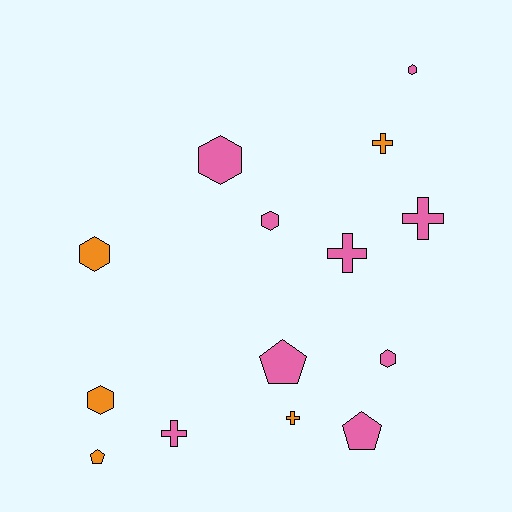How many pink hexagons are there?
There are 4 pink hexagons.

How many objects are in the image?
There are 14 objects.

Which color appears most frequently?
Pink, with 9 objects.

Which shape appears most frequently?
Hexagon, with 6 objects.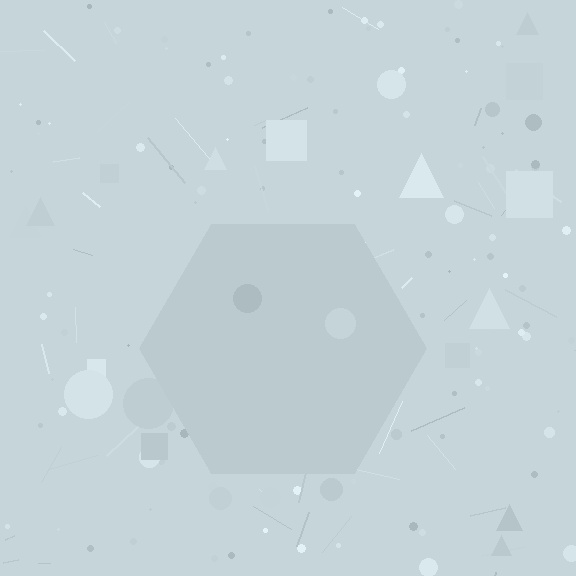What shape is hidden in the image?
A hexagon is hidden in the image.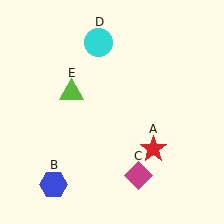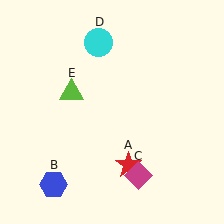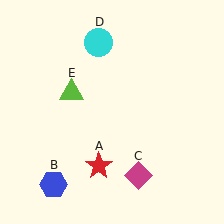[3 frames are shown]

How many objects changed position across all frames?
1 object changed position: red star (object A).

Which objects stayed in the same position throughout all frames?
Blue hexagon (object B) and magenta diamond (object C) and cyan circle (object D) and lime triangle (object E) remained stationary.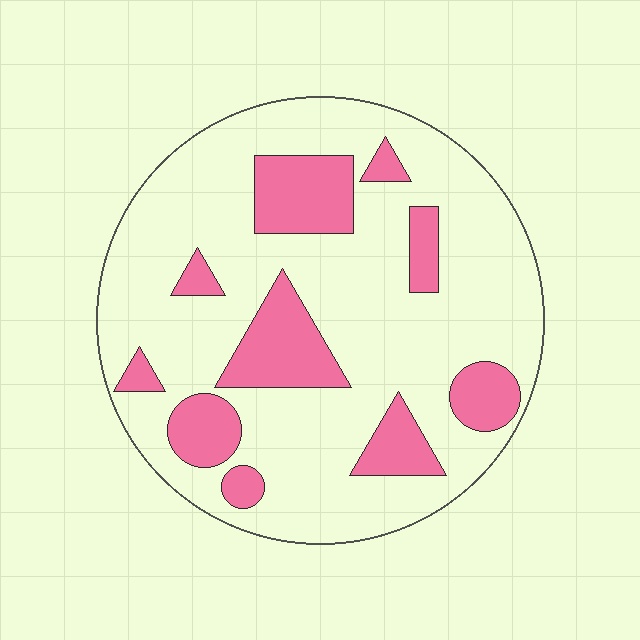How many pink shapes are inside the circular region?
10.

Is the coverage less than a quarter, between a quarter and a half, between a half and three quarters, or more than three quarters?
Less than a quarter.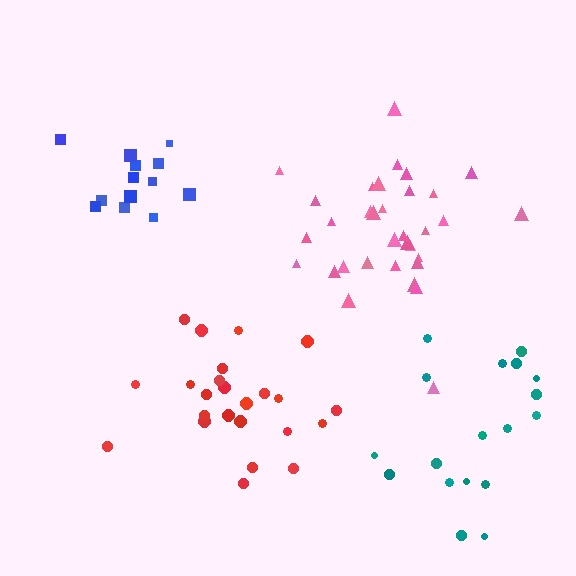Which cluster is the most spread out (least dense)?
Teal.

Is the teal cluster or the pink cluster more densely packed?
Pink.